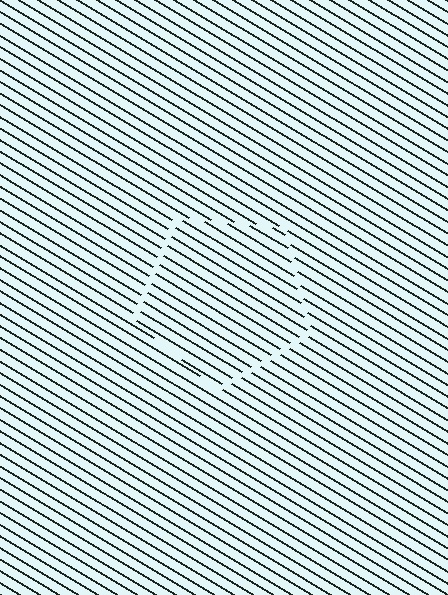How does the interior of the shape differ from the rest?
The interior of the shape contains the same grating, shifted by half a period — the contour is defined by the phase discontinuity where line-ends from the inner and outer gratings abut.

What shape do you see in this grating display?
An illusory pentagon. The interior of the shape contains the same grating, shifted by half a period — the contour is defined by the phase discontinuity where line-ends from the inner and outer gratings abut.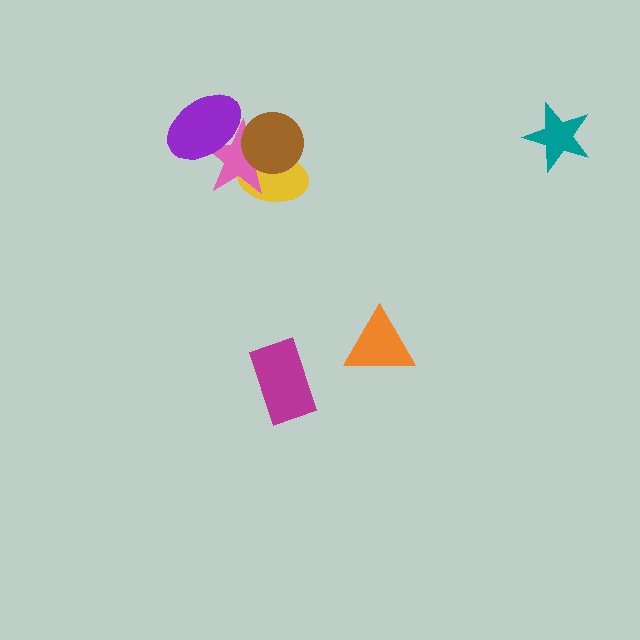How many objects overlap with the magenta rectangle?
0 objects overlap with the magenta rectangle.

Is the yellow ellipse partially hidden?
Yes, it is partially covered by another shape.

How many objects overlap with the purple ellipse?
1 object overlaps with the purple ellipse.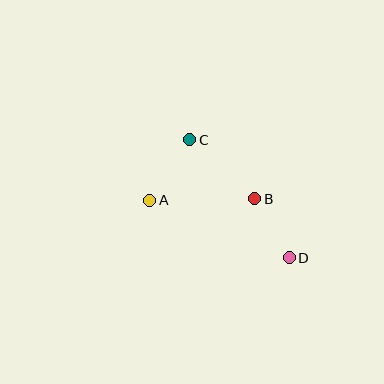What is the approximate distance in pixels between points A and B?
The distance between A and B is approximately 105 pixels.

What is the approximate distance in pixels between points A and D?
The distance between A and D is approximately 151 pixels.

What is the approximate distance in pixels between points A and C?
The distance between A and C is approximately 73 pixels.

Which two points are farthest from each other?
Points C and D are farthest from each other.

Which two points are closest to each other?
Points B and D are closest to each other.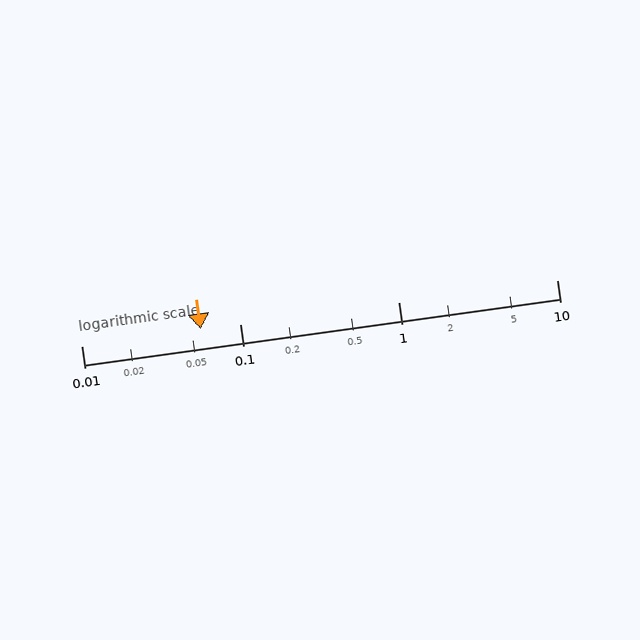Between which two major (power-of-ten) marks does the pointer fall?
The pointer is between 0.01 and 0.1.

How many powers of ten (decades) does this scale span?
The scale spans 3 decades, from 0.01 to 10.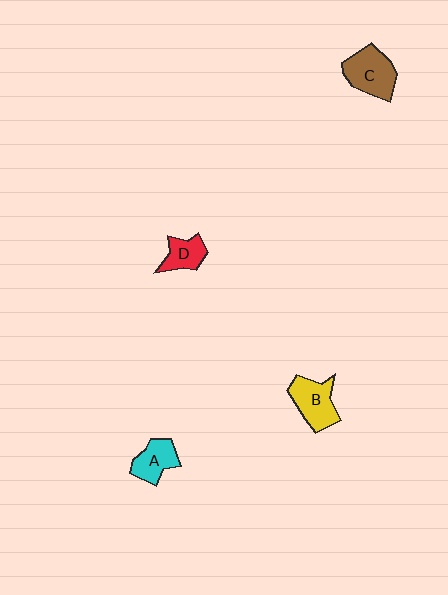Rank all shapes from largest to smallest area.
From largest to smallest: C (brown), B (yellow), A (cyan), D (red).